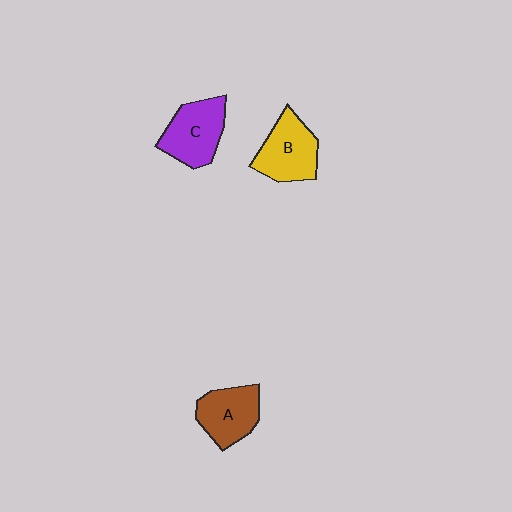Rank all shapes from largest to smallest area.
From largest to smallest: C (purple), B (yellow), A (brown).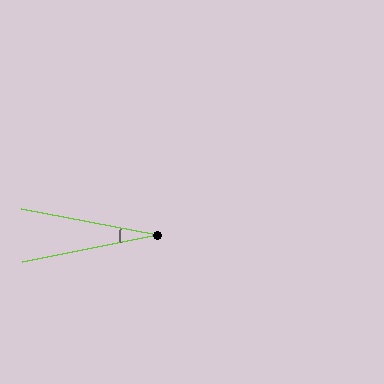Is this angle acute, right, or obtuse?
It is acute.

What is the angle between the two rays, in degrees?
Approximately 22 degrees.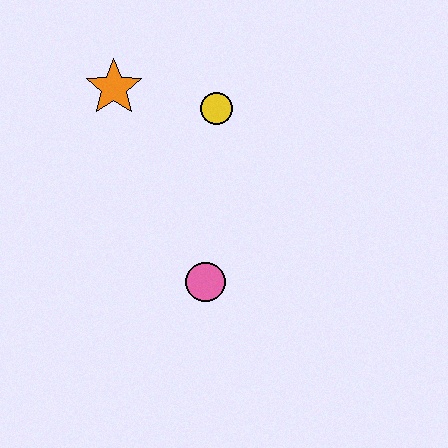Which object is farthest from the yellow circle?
The pink circle is farthest from the yellow circle.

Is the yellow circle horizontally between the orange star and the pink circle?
No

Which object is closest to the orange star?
The yellow circle is closest to the orange star.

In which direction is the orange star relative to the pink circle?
The orange star is above the pink circle.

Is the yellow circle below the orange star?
Yes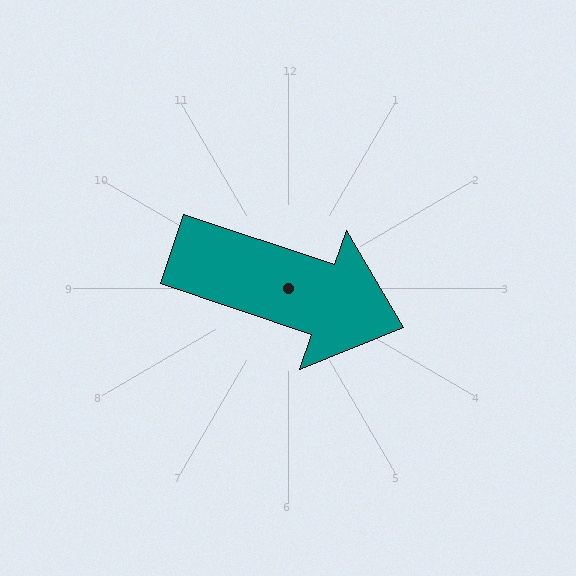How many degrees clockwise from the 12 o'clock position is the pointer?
Approximately 109 degrees.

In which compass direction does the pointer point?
East.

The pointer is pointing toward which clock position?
Roughly 4 o'clock.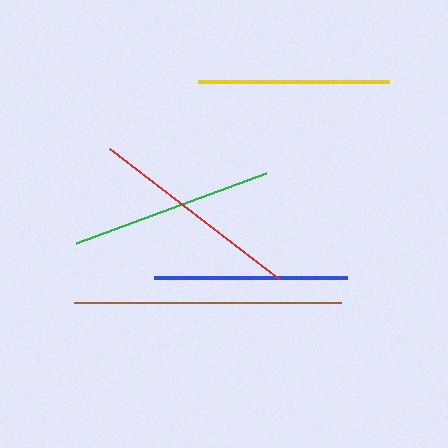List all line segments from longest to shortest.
From longest to shortest: brown, red, green, blue, yellow.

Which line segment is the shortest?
The yellow line is the shortest at approximately 191 pixels.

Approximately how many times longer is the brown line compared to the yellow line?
The brown line is approximately 1.4 times the length of the yellow line.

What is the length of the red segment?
The red segment is approximately 213 pixels long.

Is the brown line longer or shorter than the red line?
The brown line is longer than the red line.